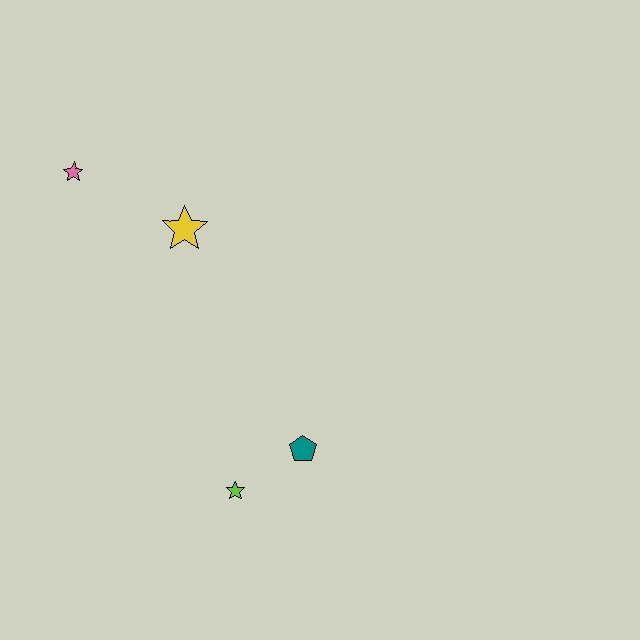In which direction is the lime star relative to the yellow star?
The lime star is below the yellow star.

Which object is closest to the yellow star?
The pink star is closest to the yellow star.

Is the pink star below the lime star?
No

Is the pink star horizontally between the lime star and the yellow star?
No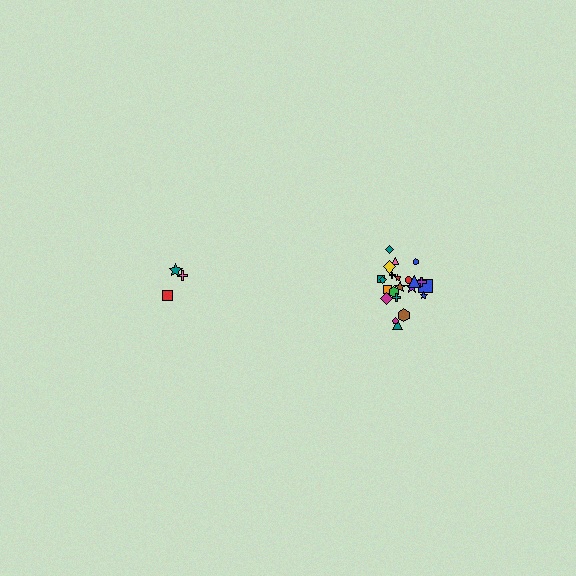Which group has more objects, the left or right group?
The right group.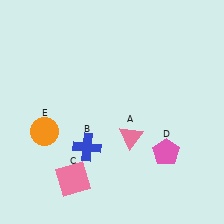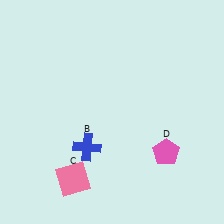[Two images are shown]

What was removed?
The orange circle (E), the pink triangle (A) were removed in Image 2.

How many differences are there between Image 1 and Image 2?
There are 2 differences between the two images.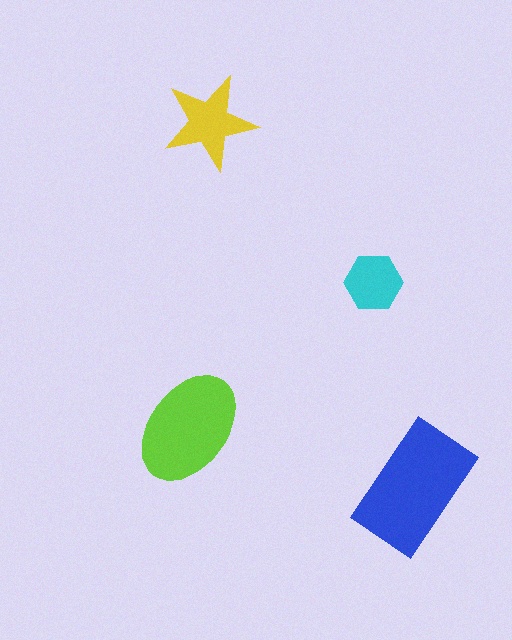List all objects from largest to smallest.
The blue rectangle, the lime ellipse, the yellow star, the cyan hexagon.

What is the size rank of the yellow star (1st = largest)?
3rd.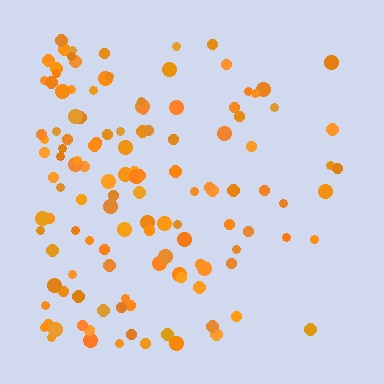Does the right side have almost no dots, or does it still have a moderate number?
Still a moderate number, just noticeably fewer than the left.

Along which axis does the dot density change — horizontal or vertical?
Horizontal.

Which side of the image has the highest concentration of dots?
The left.